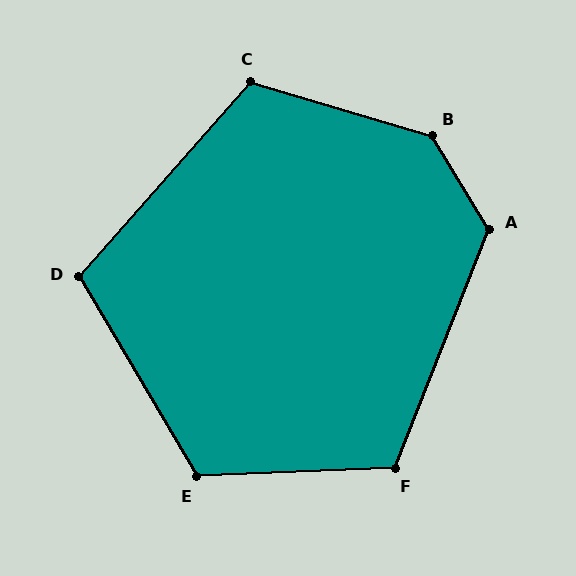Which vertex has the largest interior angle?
B, at approximately 138 degrees.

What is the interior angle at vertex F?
Approximately 114 degrees (obtuse).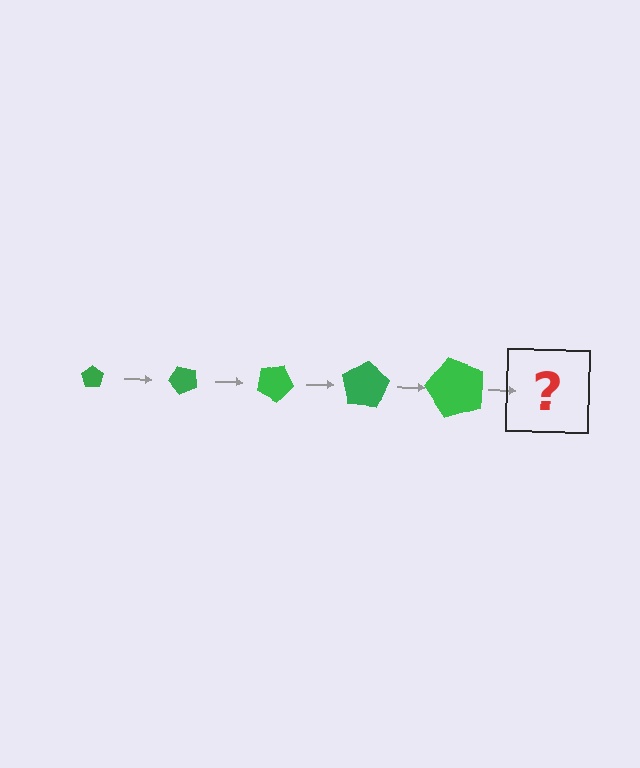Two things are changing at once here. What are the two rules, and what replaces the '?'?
The two rules are that the pentagon grows larger each step and it rotates 50 degrees each step. The '?' should be a pentagon, larger than the previous one and rotated 250 degrees from the start.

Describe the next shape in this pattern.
It should be a pentagon, larger than the previous one and rotated 250 degrees from the start.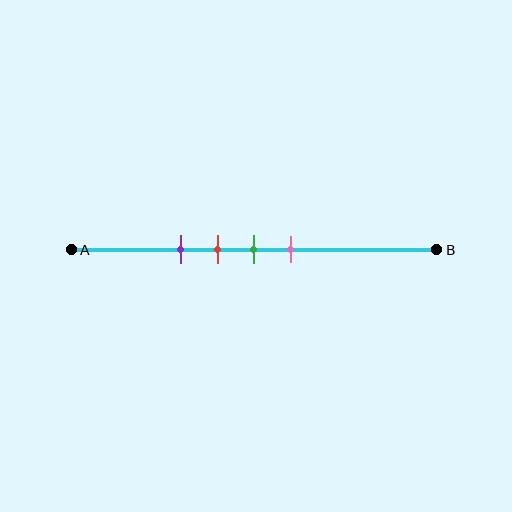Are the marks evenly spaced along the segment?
Yes, the marks are approximately evenly spaced.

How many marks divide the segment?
There are 4 marks dividing the segment.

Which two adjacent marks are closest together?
The red and green marks are the closest adjacent pair.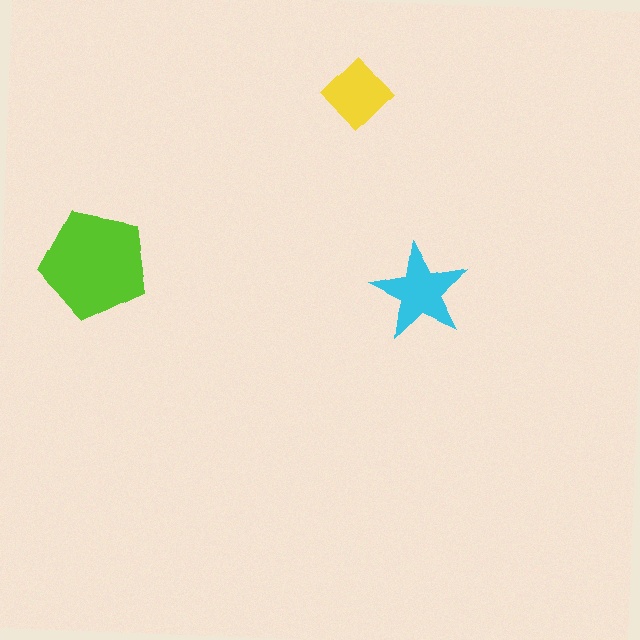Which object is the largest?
The lime pentagon.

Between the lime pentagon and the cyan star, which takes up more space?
The lime pentagon.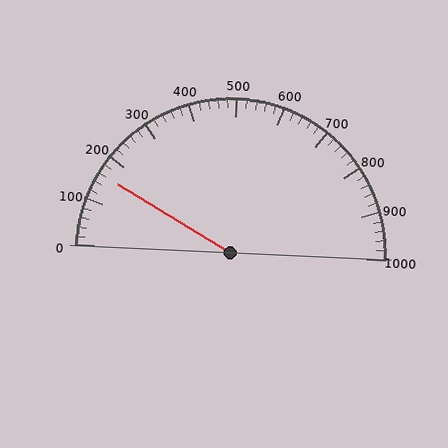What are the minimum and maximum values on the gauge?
The gauge ranges from 0 to 1000.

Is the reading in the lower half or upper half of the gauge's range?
The reading is in the lower half of the range (0 to 1000).